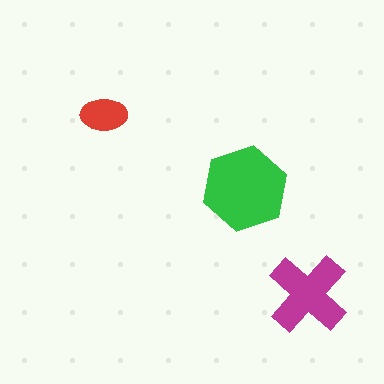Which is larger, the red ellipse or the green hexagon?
The green hexagon.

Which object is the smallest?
The red ellipse.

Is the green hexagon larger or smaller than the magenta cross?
Larger.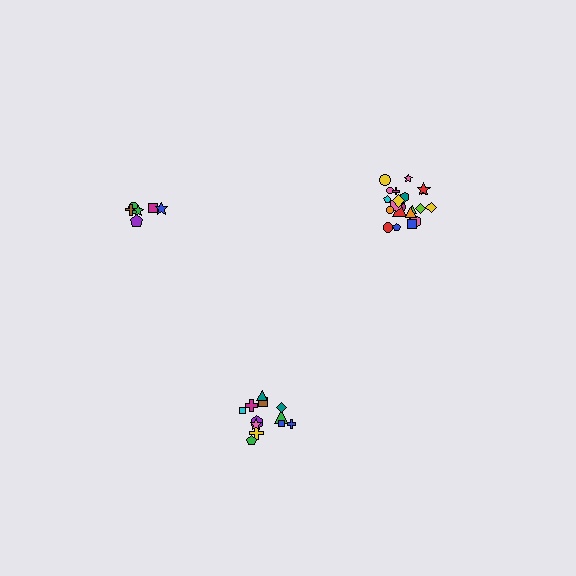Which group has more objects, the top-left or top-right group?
The top-right group.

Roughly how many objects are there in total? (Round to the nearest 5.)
Roughly 40 objects in total.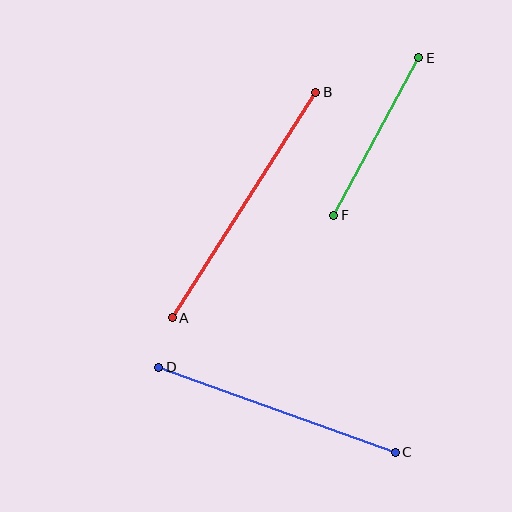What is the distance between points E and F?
The distance is approximately 179 pixels.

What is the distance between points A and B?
The distance is approximately 267 pixels.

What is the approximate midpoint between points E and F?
The midpoint is at approximately (376, 136) pixels.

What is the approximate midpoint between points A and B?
The midpoint is at approximately (244, 205) pixels.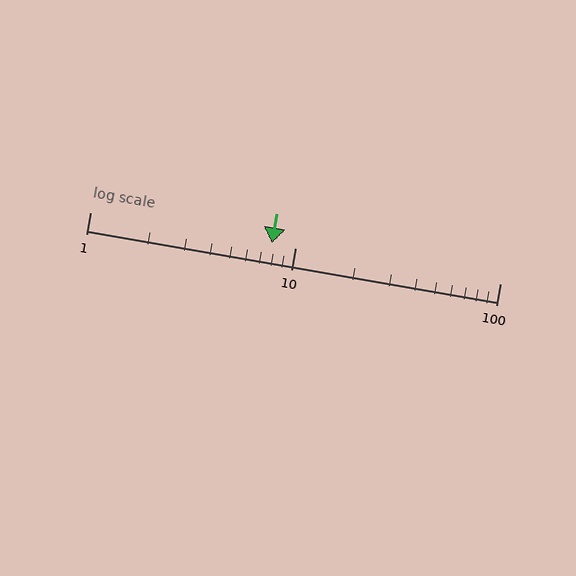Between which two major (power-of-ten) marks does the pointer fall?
The pointer is between 1 and 10.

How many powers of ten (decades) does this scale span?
The scale spans 2 decades, from 1 to 100.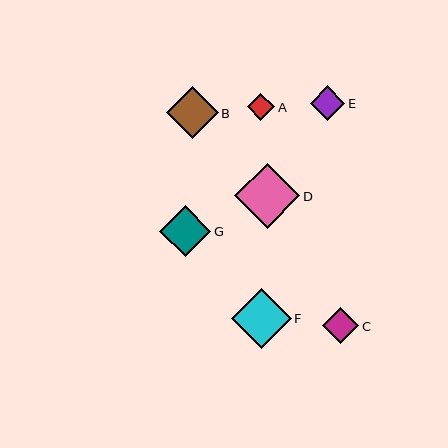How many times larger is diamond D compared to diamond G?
Diamond D is approximately 1.3 times the size of diamond G.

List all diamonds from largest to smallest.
From largest to smallest: D, F, B, G, C, E, A.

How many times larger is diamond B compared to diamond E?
Diamond B is approximately 1.5 times the size of diamond E.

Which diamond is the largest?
Diamond D is the largest with a size of approximately 65 pixels.